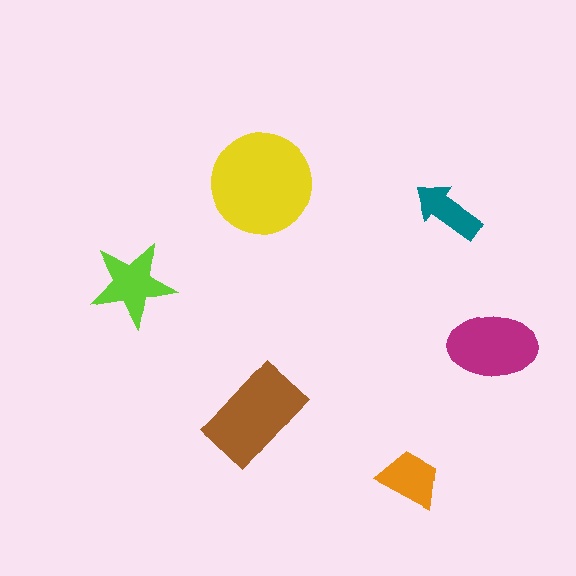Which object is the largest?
The yellow circle.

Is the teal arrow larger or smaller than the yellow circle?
Smaller.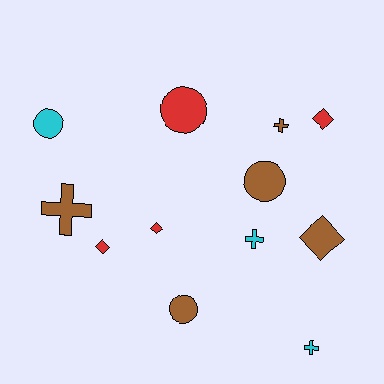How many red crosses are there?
There are no red crosses.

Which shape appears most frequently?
Cross, with 4 objects.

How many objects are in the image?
There are 12 objects.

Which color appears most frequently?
Brown, with 5 objects.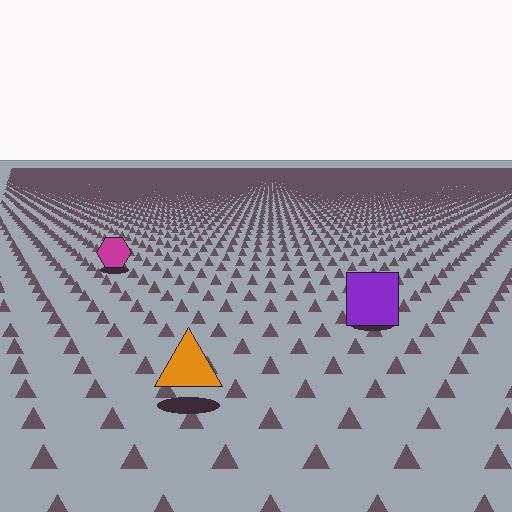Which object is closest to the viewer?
The orange triangle is closest. The texture marks near it are larger and more spread out.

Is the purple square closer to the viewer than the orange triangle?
No. The orange triangle is closer — you can tell from the texture gradient: the ground texture is coarser near it.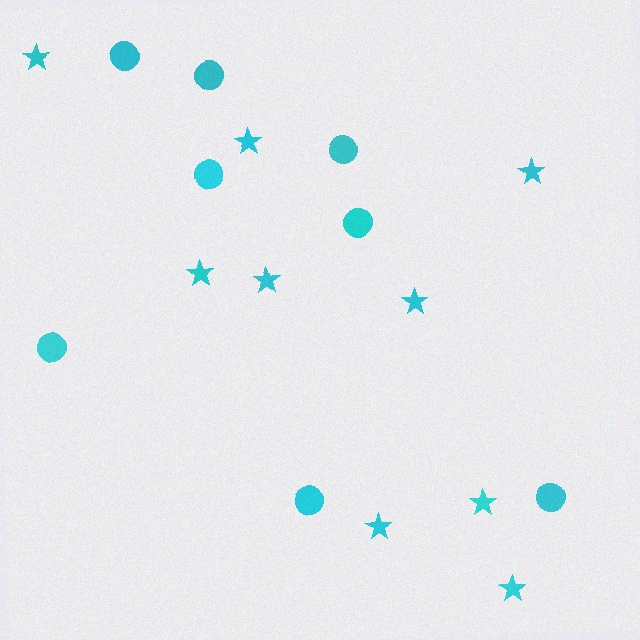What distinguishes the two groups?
There are 2 groups: one group of stars (9) and one group of circles (8).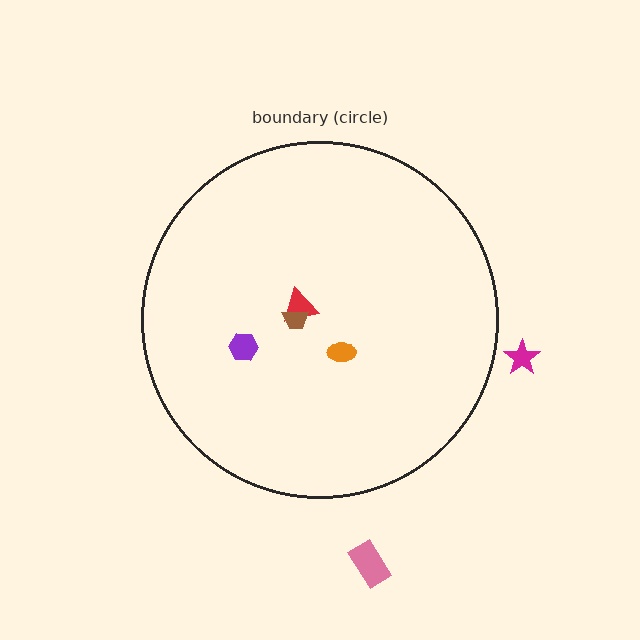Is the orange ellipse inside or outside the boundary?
Inside.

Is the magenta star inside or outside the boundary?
Outside.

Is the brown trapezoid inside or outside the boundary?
Inside.